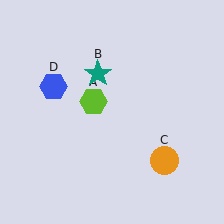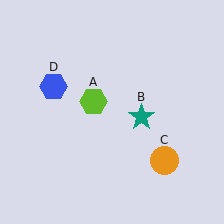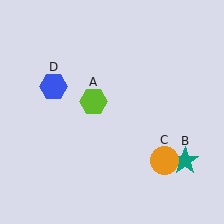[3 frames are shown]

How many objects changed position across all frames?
1 object changed position: teal star (object B).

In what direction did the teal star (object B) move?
The teal star (object B) moved down and to the right.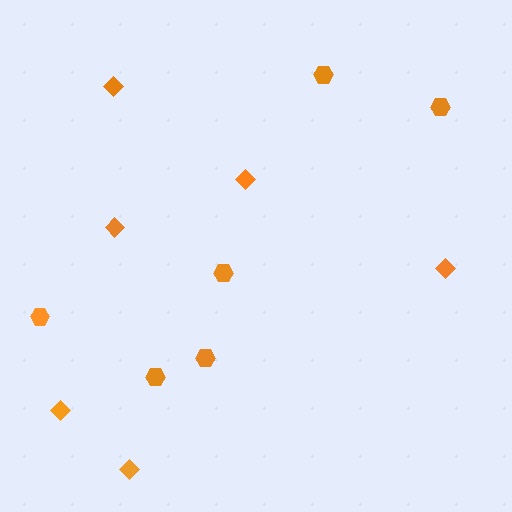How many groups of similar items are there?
There are 2 groups: one group of diamonds (6) and one group of hexagons (6).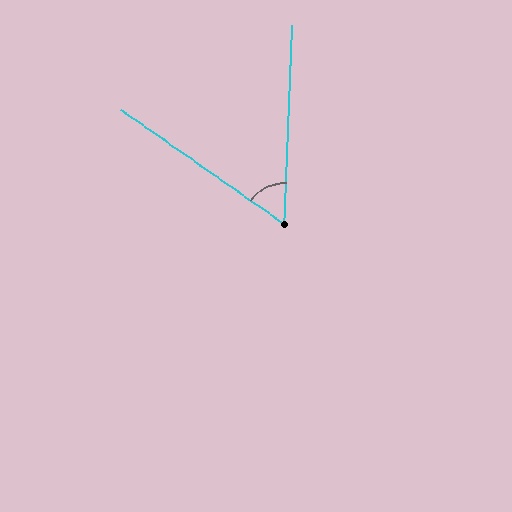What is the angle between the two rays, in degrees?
Approximately 57 degrees.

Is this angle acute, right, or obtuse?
It is acute.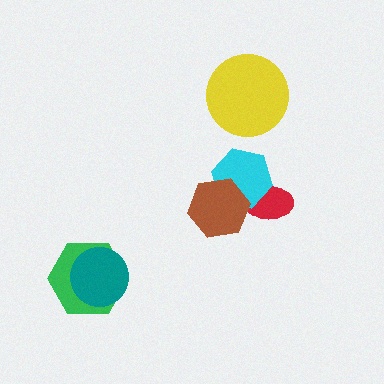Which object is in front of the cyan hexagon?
The brown hexagon is in front of the cyan hexagon.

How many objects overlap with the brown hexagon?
2 objects overlap with the brown hexagon.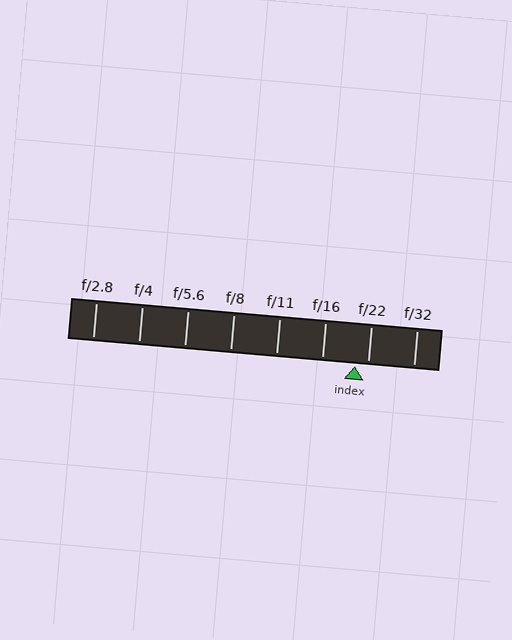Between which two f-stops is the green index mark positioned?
The index mark is between f/16 and f/22.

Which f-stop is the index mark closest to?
The index mark is closest to f/22.